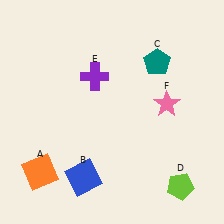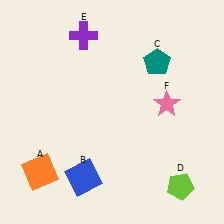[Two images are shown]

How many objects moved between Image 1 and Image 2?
1 object moved between the two images.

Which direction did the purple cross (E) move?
The purple cross (E) moved up.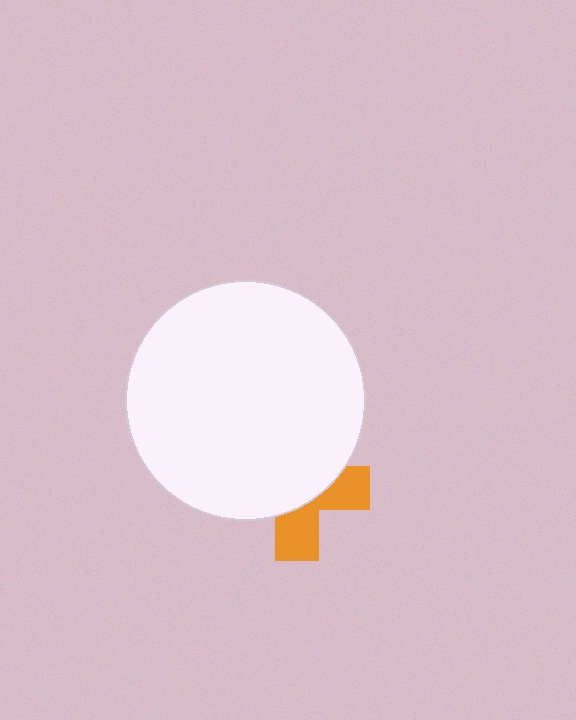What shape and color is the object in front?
The object in front is a white circle.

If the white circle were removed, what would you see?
You would see the complete orange cross.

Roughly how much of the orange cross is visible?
A small part of it is visible (roughly 37%).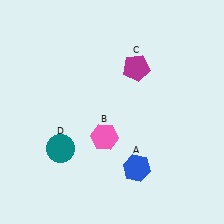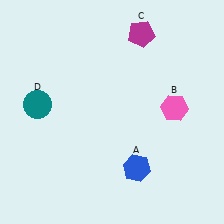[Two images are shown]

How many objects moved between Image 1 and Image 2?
3 objects moved between the two images.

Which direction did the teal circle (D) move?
The teal circle (D) moved up.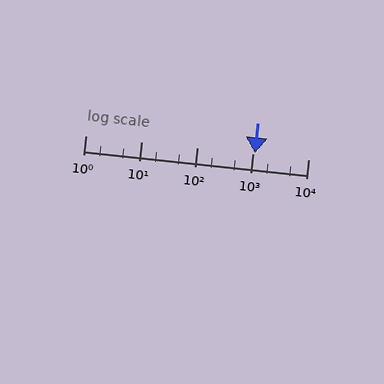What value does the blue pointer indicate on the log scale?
The pointer indicates approximately 1100.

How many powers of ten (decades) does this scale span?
The scale spans 4 decades, from 1 to 10000.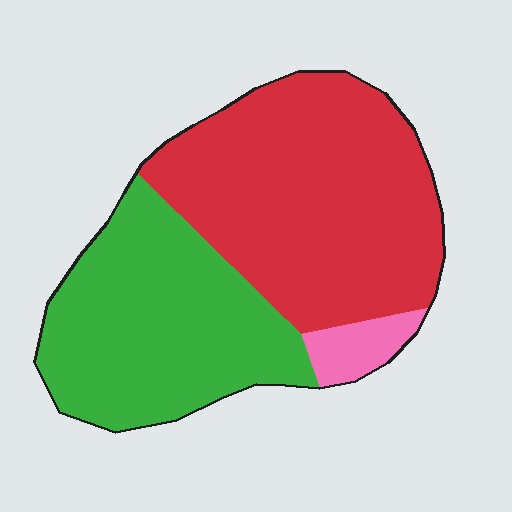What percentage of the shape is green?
Green takes up about two fifths (2/5) of the shape.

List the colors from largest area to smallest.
From largest to smallest: red, green, pink.